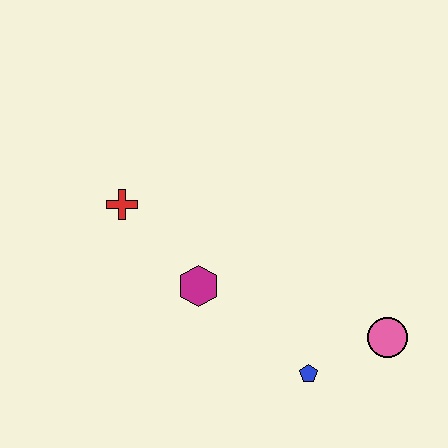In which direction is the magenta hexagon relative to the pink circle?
The magenta hexagon is to the left of the pink circle.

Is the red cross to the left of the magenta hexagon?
Yes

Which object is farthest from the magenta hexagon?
The pink circle is farthest from the magenta hexagon.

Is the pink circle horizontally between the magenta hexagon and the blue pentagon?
No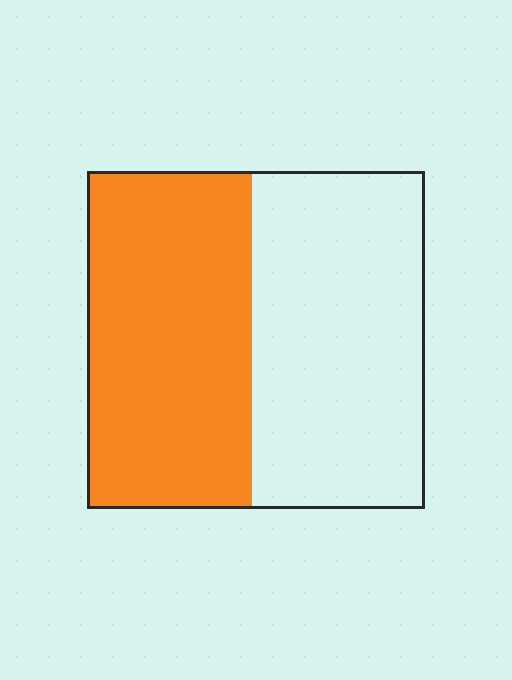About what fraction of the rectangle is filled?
About one half (1/2).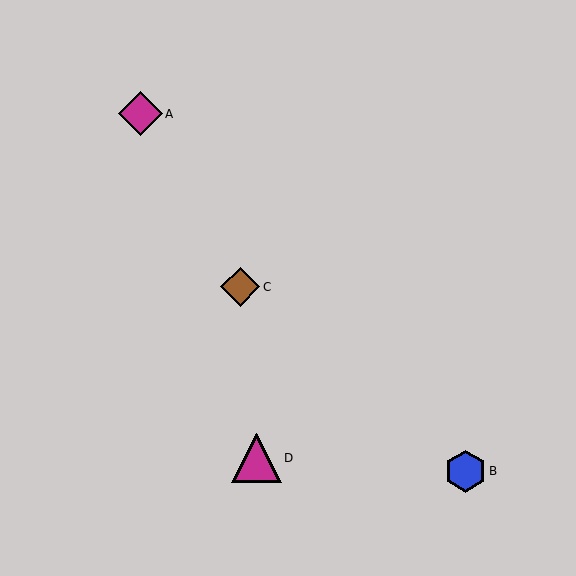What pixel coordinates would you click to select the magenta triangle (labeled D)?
Click at (256, 458) to select the magenta triangle D.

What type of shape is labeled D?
Shape D is a magenta triangle.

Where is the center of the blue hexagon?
The center of the blue hexagon is at (465, 471).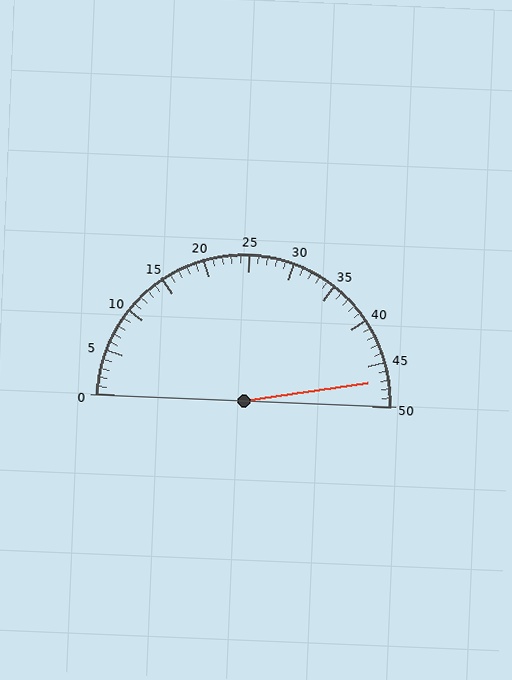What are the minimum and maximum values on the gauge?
The gauge ranges from 0 to 50.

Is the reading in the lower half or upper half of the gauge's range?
The reading is in the upper half of the range (0 to 50).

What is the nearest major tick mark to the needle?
The nearest major tick mark is 45.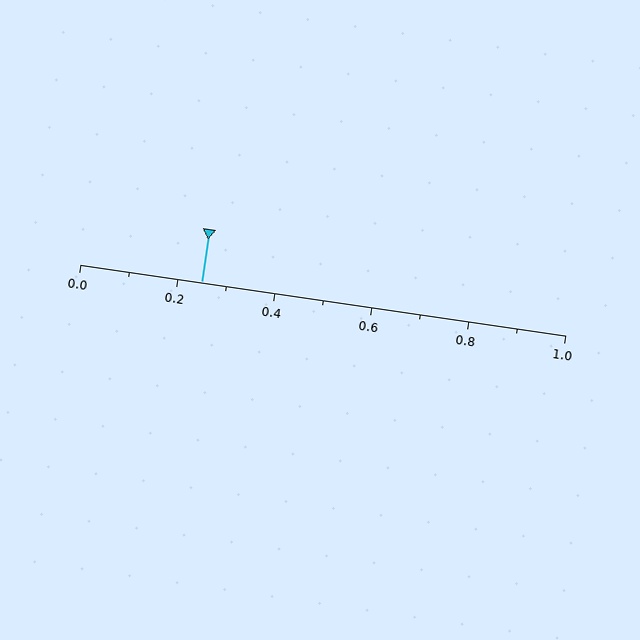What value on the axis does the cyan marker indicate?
The marker indicates approximately 0.25.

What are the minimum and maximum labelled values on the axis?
The axis runs from 0.0 to 1.0.